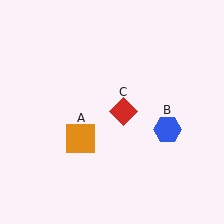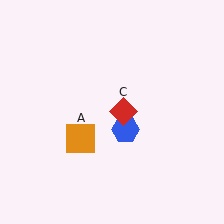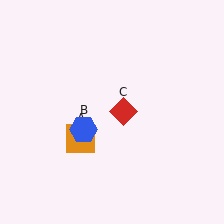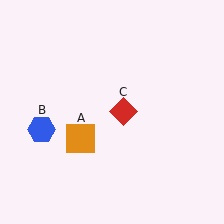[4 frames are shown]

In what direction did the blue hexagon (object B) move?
The blue hexagon (object B) moved left.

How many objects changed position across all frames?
1 object changed position: blue hexagon (object B).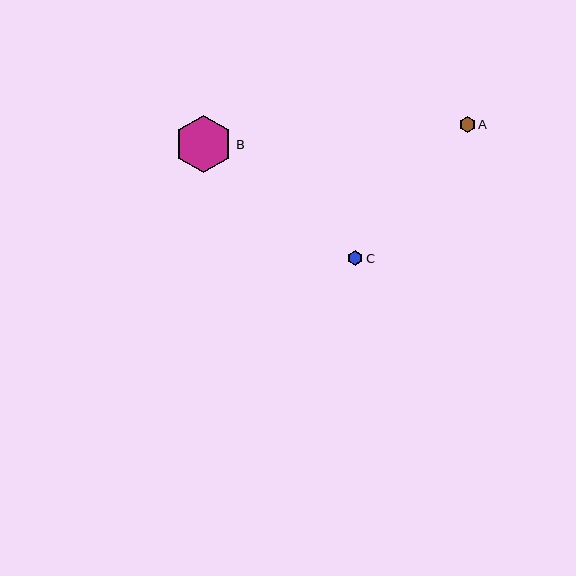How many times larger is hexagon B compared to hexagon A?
Hexagon B is approximately 3.7 times the size of hexagon A.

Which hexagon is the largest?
Hexagon B is the largest with a size of approximately 58 pixels.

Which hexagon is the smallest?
Hexagon C is the smallest with a size of approximately 15 pixels.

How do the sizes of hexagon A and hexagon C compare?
Hexagon A and hexagon C are approximately the same size.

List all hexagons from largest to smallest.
From largest to smallest: B, A, C.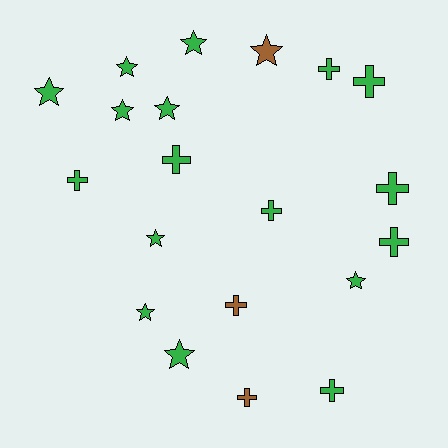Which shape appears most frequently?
Star, with 10 objects.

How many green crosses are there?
There are 8 green crosses.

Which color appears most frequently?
Green, with 17 objects.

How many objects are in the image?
There are 20 objects.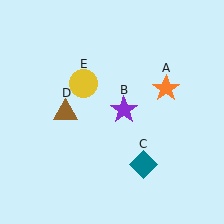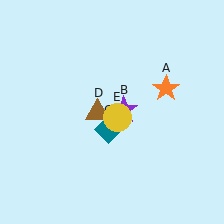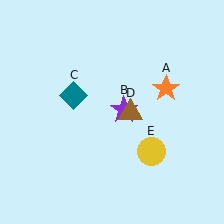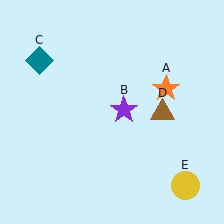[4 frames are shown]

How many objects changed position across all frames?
3 objects changed position: teal diamond (object C), brown triangle (object D), yellow circle (object E).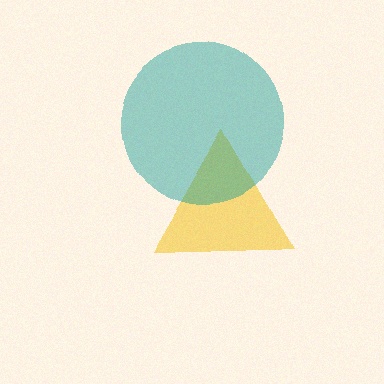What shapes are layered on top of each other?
The layered shapes are: a yellow triangle, a teal circle.